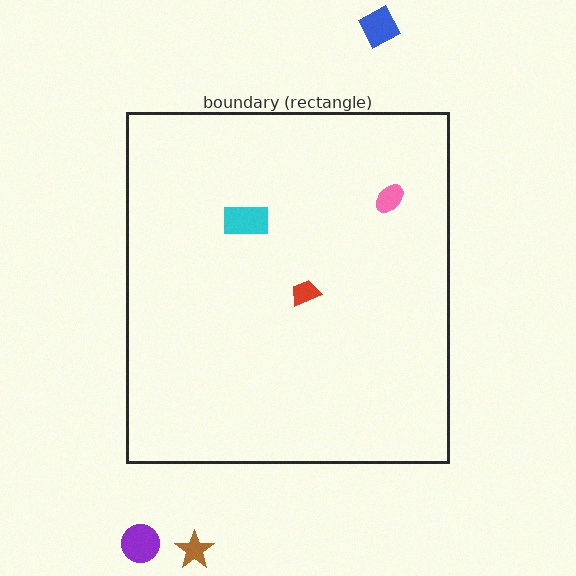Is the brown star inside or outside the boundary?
Outside.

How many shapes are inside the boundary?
3 inside, 3 outside.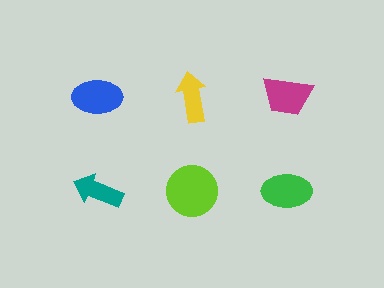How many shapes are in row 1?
3 shapes.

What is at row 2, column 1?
A teal arrow.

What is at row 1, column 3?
A magenta trapezoid.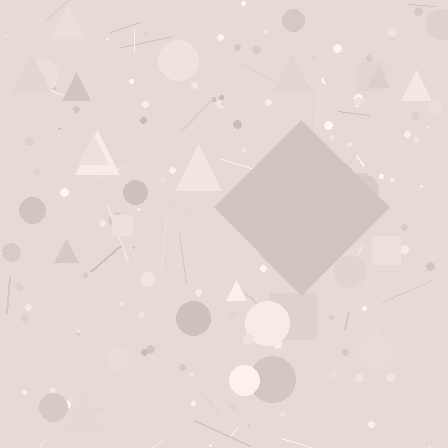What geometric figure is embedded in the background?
A diamond is embedded in the background.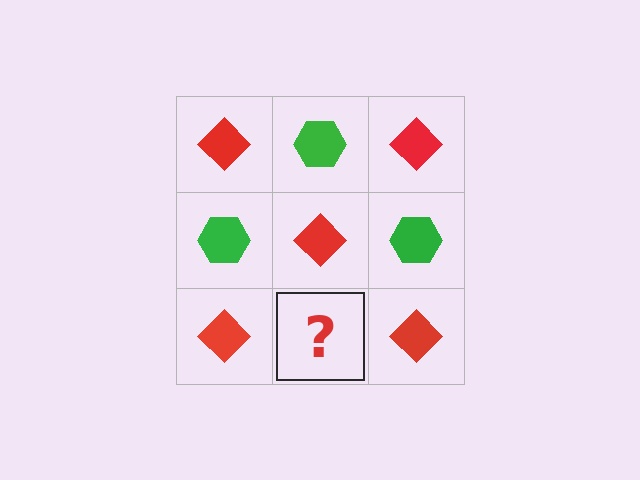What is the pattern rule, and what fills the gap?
The rule is that it alternates red diamond and green hexagon in a checkerboard pattern. The gap should be filled with a green hexagon.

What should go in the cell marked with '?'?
The missing cell should contain a green hexagon.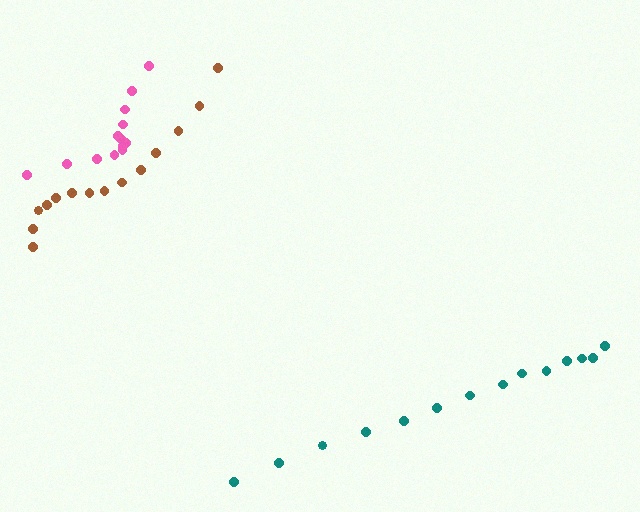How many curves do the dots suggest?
There are 3 distinct paths.